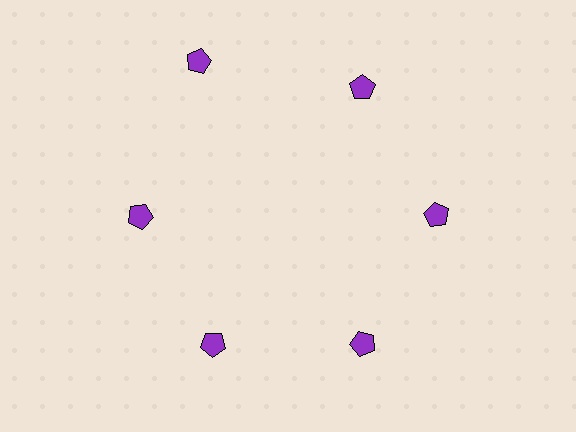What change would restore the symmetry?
The symmetry would be restored by moving it inward, back onto the ring so that all 6 pentagons sit at equal angles and equal distance from the center.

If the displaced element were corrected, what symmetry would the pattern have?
It would have 6-fold rotational symmetry — the pattern would map onto itself every 60 degrees.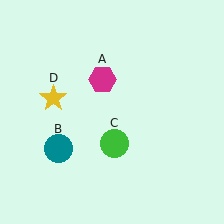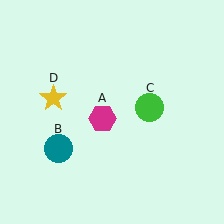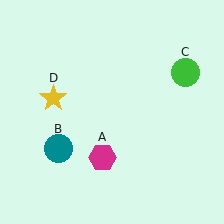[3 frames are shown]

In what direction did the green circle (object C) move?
The green circle (object C) moved up and to the right.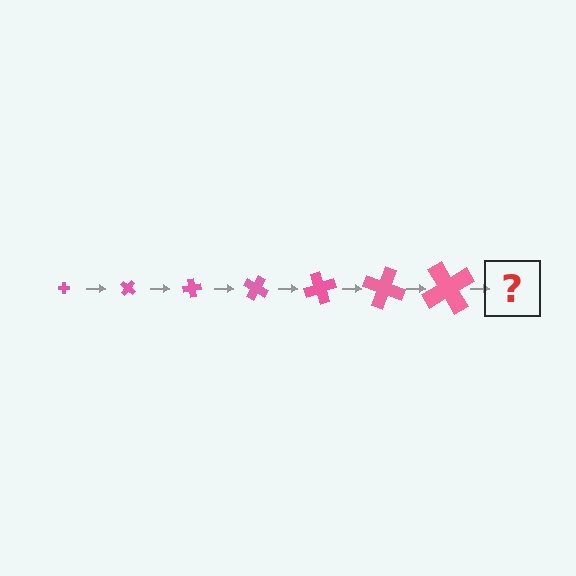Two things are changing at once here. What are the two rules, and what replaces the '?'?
The two rules are that the cross grows larger each step and it rotates 40 degrees each step. The '?' should be a cross, larger than the previous one and rotated 280 degrees from the start.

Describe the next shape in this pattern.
It should be a cross, larger than the previous one and rotated 280 degrees from the start.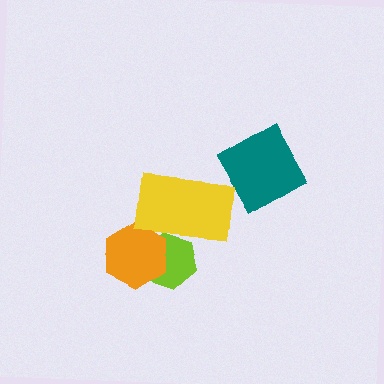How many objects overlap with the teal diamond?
0 objects overlap with the teal diamond.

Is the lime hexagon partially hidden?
Yes, it is partially covered by another shape.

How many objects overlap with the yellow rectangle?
2 objects overlap with the yellow rectangle.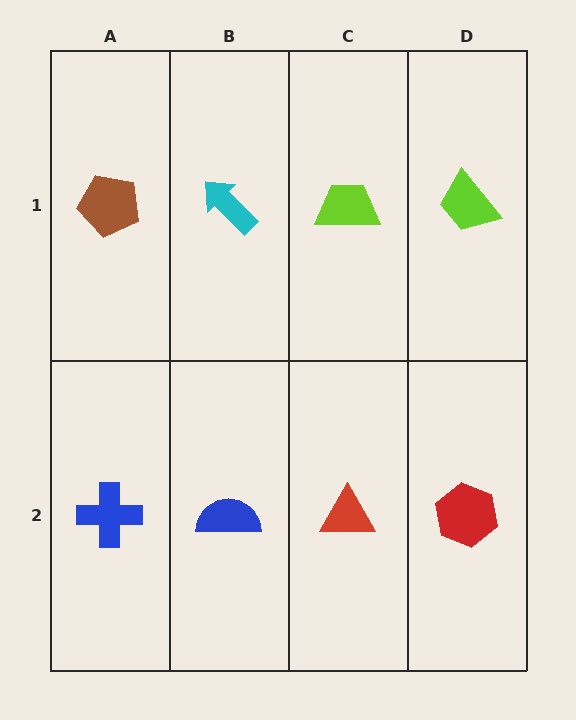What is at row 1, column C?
A lime trapezoid.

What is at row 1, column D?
A lime trapezoid.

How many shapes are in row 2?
4 shapes.